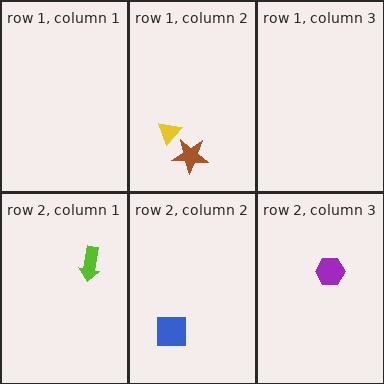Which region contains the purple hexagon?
The row 2, column 3 region.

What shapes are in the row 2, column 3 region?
The purple hexagon.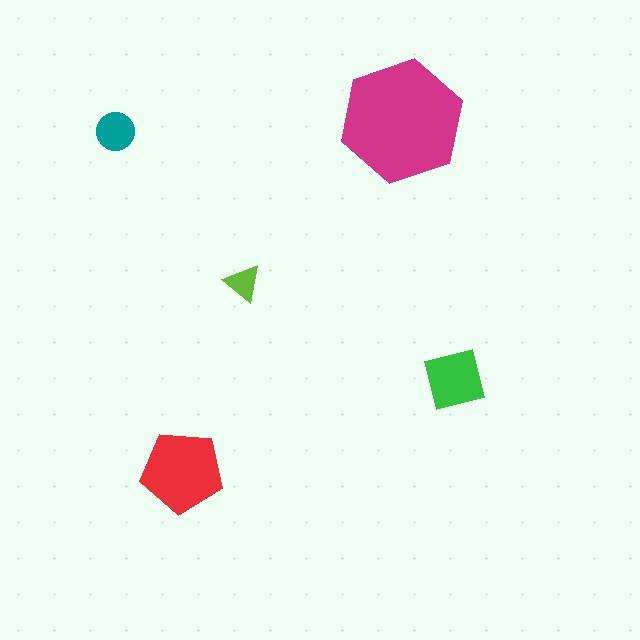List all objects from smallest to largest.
The lime triangle, the teal circle, the green square, the red pentagon, the magenta hexagon.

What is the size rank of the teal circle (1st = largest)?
4th.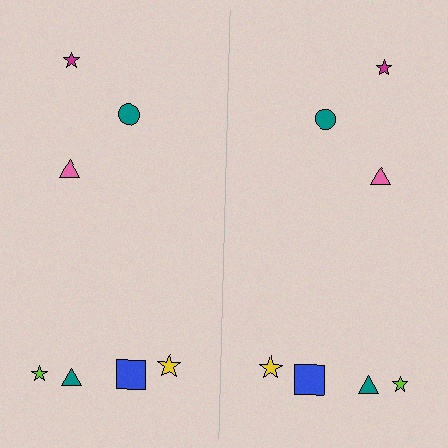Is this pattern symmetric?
Yes, this pattern has bilateral (reflection) symmetry.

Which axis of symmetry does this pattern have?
The pattern has a vertical axis of symmetry running through the center of the image.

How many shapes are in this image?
There are 14 shapes in this image.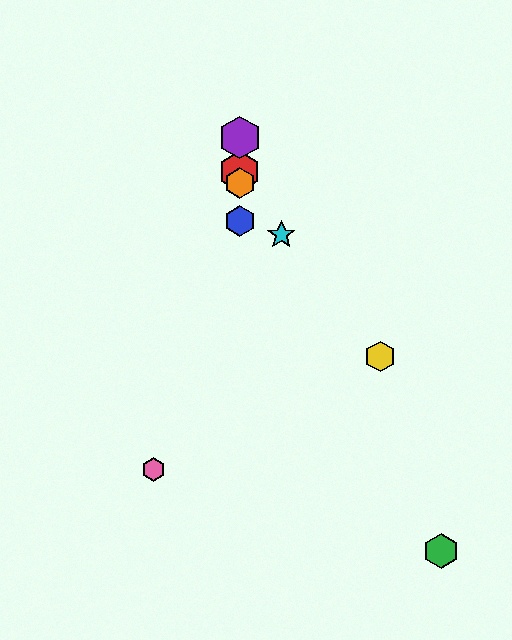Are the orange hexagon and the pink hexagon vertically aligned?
No, the orange hexagon is at x≈240 and the pink hexagon is at x≈153.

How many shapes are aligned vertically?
4 shapes (the red hexagon, the blue hexagon, the purple hexagon, the orange hexagon) are aligned vertically.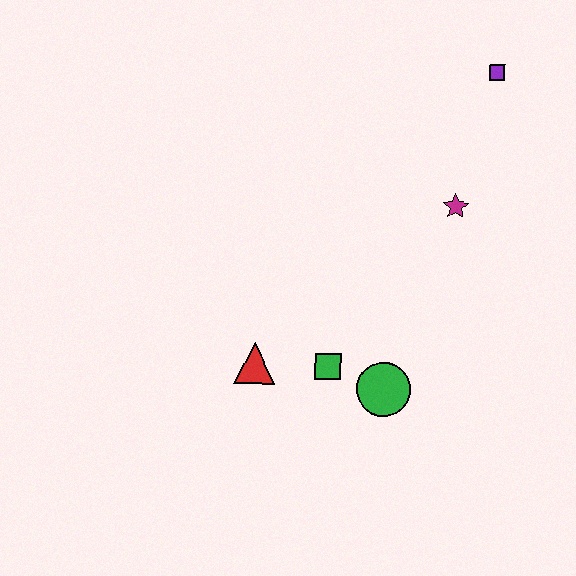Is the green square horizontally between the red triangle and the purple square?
Yes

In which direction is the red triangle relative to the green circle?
The red triangle is to the left of the green circle.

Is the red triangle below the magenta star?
Yes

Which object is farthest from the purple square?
The red triangle is farthest from the purple square.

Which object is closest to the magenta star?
The purple square is closest to the magenta star.